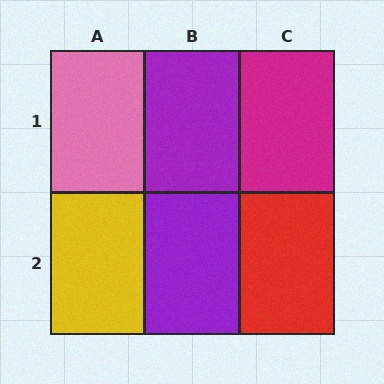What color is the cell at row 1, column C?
Magenta.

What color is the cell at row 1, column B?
Purple.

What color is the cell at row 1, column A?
Pink.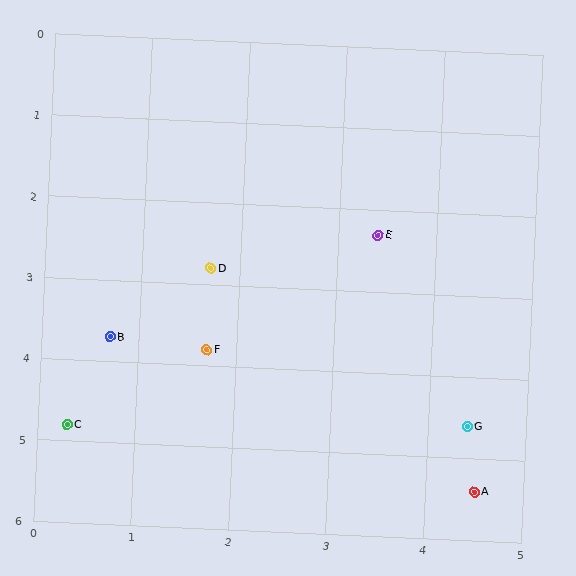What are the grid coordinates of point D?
Point D is at approximately (1.7, 2.8).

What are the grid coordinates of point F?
Point F is at approximately (1.7, 3.8).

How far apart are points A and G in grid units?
Points A and G are about 0.8 grid units apart.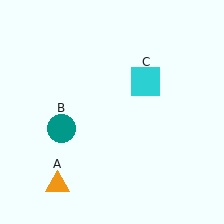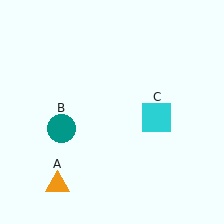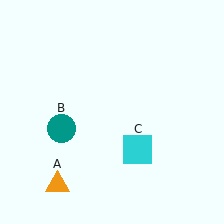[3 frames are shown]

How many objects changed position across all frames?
1 object changed position: cyan square (object C).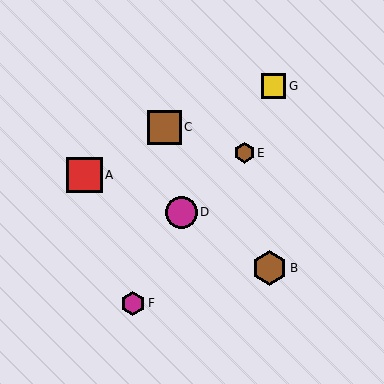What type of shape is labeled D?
Shape D is a magenta circle.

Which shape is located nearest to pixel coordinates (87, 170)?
The red square (labeled A) at (84, 175) is nearest to that location.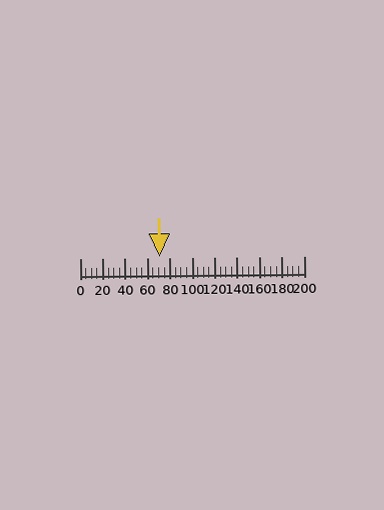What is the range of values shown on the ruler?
The ruler shows values from 0 to 200.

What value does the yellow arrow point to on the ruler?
The yellow arrow points to approximately 71.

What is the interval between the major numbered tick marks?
The major tick marks are spaced 20 units apart.